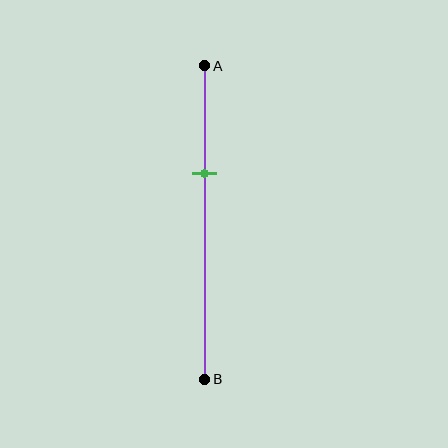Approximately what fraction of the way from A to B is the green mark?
The green mark is approximately 35% of the way from A to B.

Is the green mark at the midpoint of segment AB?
No, the mark is at about 35% from A, not at the 50% midpoint.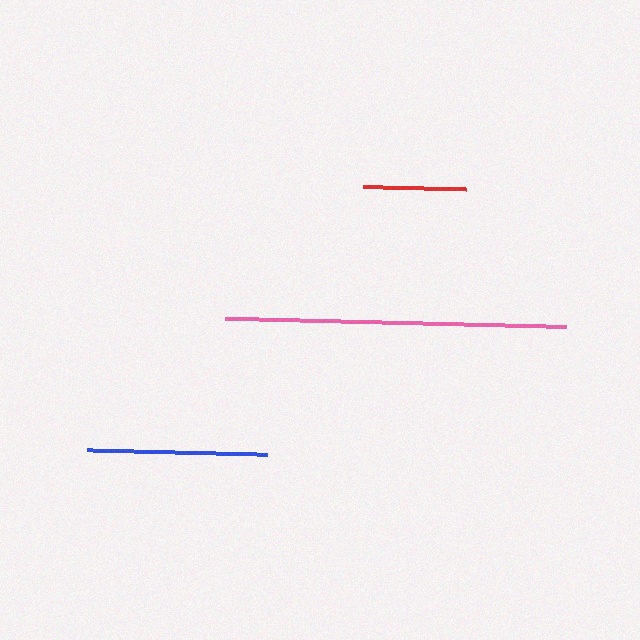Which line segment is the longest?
The pink line is the longest at approximately 341 pixels.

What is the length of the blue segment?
The blue segment is approximately 179 pixels long.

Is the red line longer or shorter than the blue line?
The blue line is longer than the red line.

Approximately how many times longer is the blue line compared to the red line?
The blue line is approximately 1.7 times the length of the red line.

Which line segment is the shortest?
The red line is the shortest at approximately 103 pixels.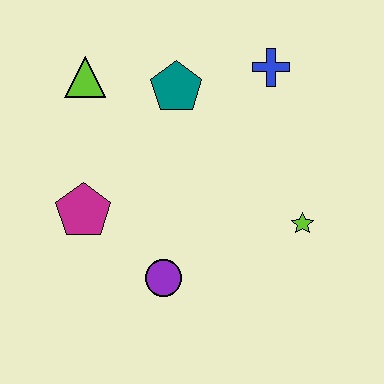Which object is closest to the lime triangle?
The teal pentagon is closest to the lime triangle.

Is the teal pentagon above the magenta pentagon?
Yes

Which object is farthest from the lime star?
The lime triangle is farthest from the lime star.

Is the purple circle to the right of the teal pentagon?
No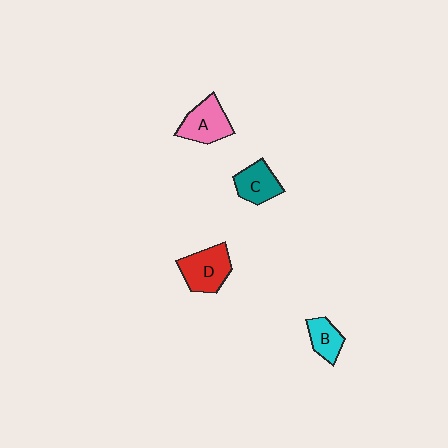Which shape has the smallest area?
Shape B (cyan).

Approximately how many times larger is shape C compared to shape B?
Approximately 1.3 times.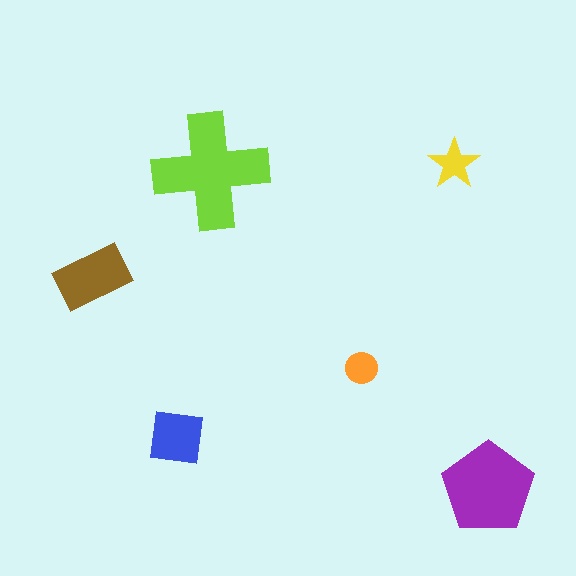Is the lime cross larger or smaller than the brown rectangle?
Larger.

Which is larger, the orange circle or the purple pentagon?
The purple pentagon.